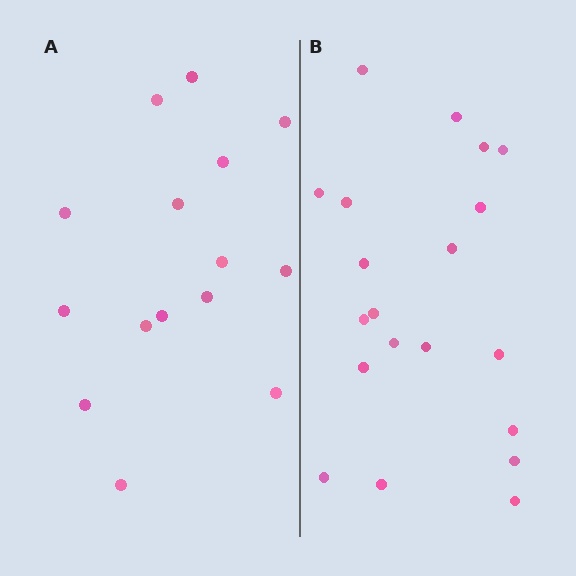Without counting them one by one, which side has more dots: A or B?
Region B (the right region) has more dots.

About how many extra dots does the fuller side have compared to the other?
Region B has about 5 more dots than region A.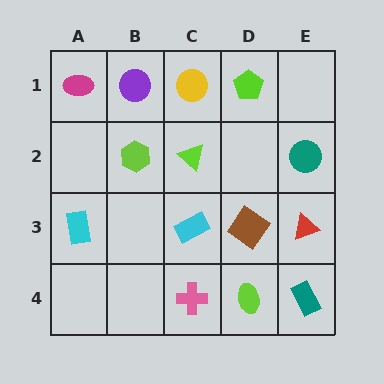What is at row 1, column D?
A lime pentagon.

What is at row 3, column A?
A cyan rectangle.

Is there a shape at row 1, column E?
No, that cell is empty.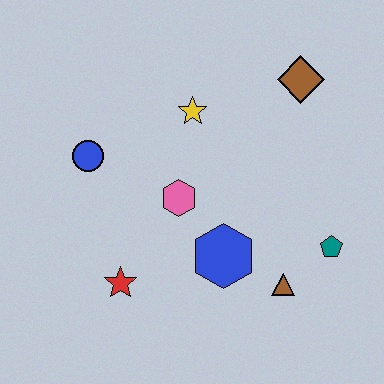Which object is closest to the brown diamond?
The yellow star is closest to the brown diamond.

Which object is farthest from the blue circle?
The teal pentagon is farthest from the blue circle.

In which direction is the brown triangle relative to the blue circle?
The brown triangle is to the right of the blue circle.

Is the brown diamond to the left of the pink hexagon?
No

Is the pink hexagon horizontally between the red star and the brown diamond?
Yes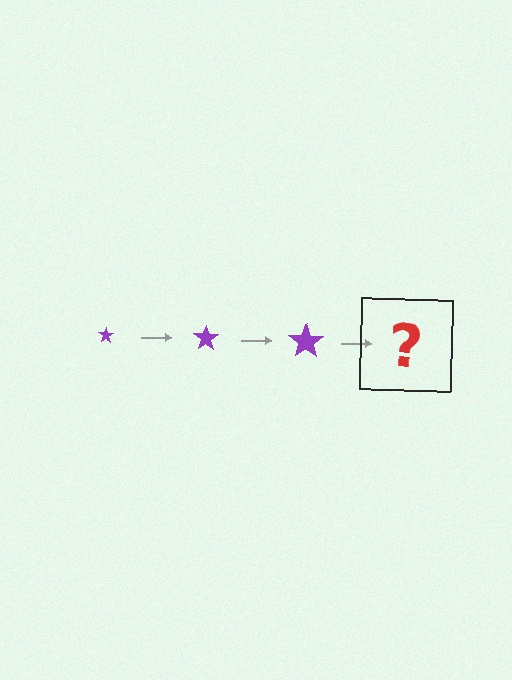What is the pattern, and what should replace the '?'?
The pattern is that the star gets progressively larger each step. The '?' should be a purple star, larger than the previous one.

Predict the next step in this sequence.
The next step is a purple star, larger than the previous one.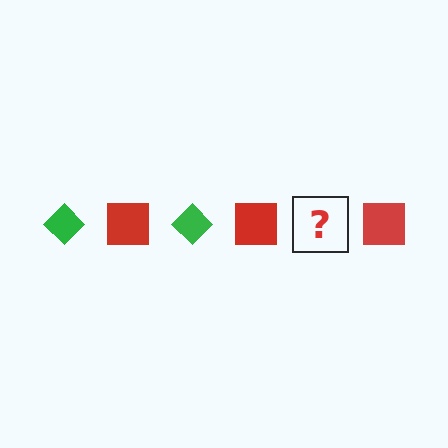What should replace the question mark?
The question mark should be replaced with a green diamond.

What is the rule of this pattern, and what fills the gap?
The rule is that the pattern alternates between green diamond and red square. The gap should be filled with a green diamond.